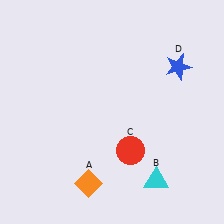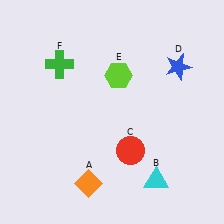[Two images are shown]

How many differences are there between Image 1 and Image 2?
There are 2 differences between the two images.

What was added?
A lime hexagon (E), a green cross (F) were added in Image 2.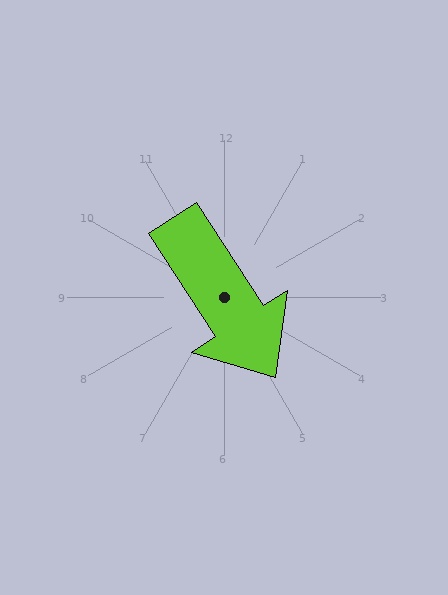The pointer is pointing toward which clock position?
Roughly 5 o'clock.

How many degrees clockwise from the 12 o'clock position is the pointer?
Approximately 147 degrees.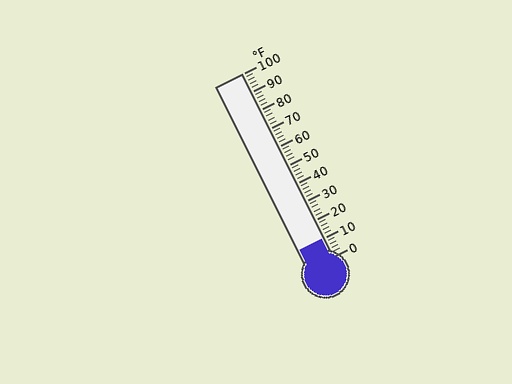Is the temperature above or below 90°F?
The temperature is below 90°F.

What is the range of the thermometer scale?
The thermometer scale ranges from 0°F to 100°F.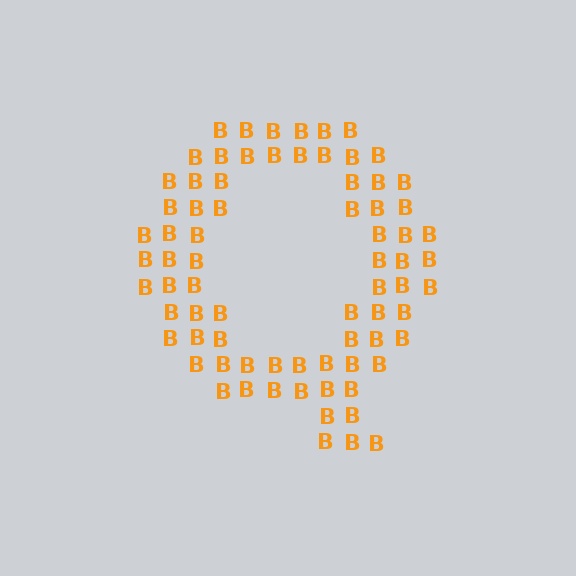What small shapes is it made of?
It is made of small letter B's.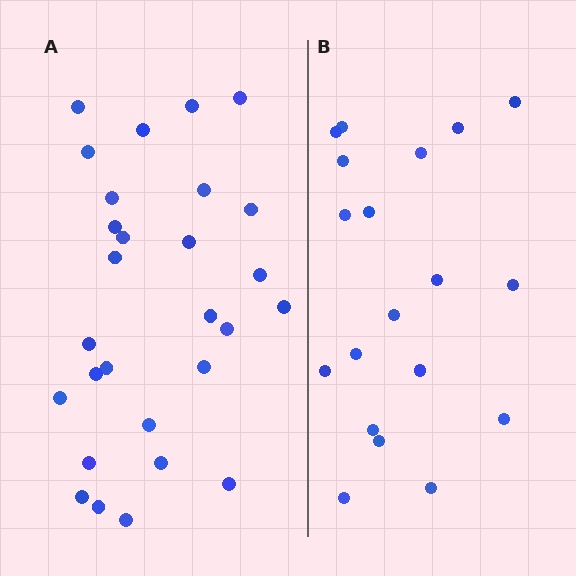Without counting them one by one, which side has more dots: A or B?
Region A (the left region) has more dots.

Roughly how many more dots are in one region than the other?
Region A has roughly 8 or so more dots than region B.